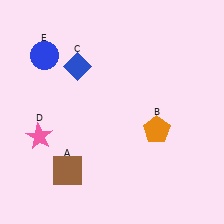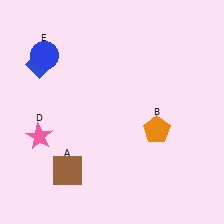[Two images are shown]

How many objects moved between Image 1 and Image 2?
1 object moved between the two images.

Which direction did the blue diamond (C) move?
The blue diamond (C) moved left.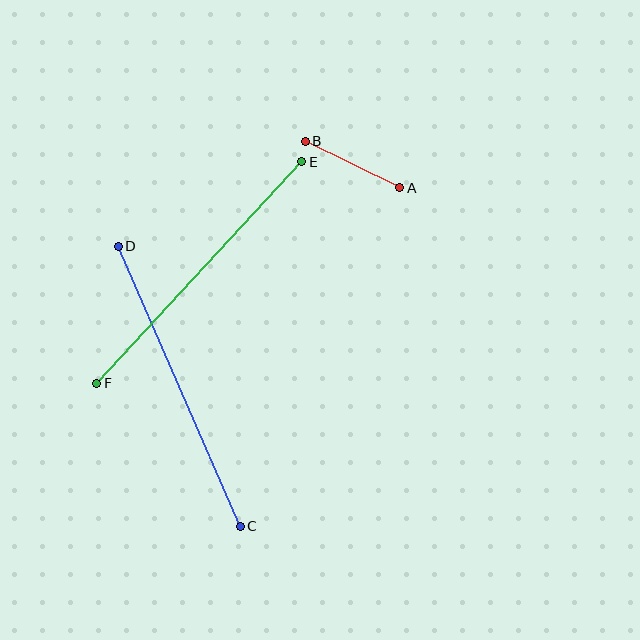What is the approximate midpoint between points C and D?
The midpoint is at approximately (179, 386) pixels.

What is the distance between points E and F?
The distance is approximately 302 pixels.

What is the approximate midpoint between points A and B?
The midpoint is at approximately (352, 165) pixels.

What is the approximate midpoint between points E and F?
The midpoint is at approximately (199, 273) pixels.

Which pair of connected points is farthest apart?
Points C and D are farthest apart.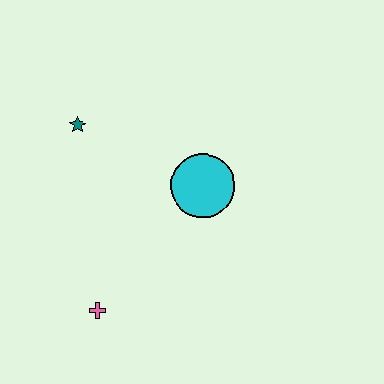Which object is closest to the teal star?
The cyan circle is closest to the teal star.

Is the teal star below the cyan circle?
No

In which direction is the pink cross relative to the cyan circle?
The pink cross is below the cyan circle.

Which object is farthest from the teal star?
The pink cross is farthest from the teal star.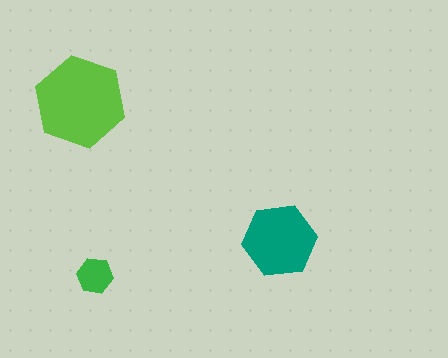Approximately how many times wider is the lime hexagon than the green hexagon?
About 2.5 times wider.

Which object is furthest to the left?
The lime hexagon is leftmost.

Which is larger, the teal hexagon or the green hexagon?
The teal one.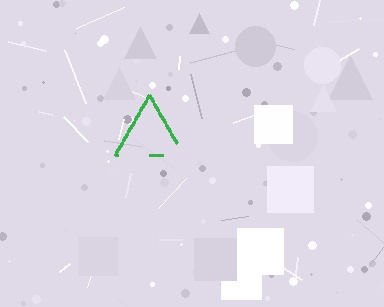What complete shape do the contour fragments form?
The contour fragments form a triangle.